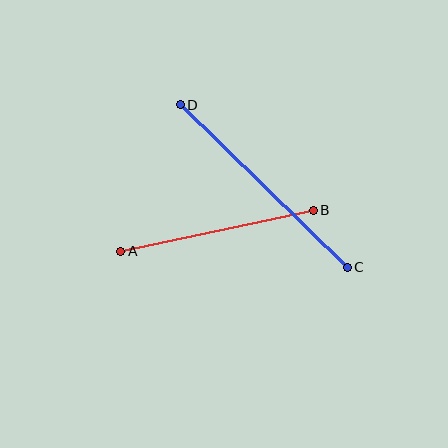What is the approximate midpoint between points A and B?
The midpoint is at approximately (217, 231) pixels.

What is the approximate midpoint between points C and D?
The midpoint is at approximately (264, 186) pixels.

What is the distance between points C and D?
The distance is approximately 233 pixels.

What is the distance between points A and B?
The distance is approximately 197 pixels.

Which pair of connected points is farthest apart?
Points C and D are farthest apart.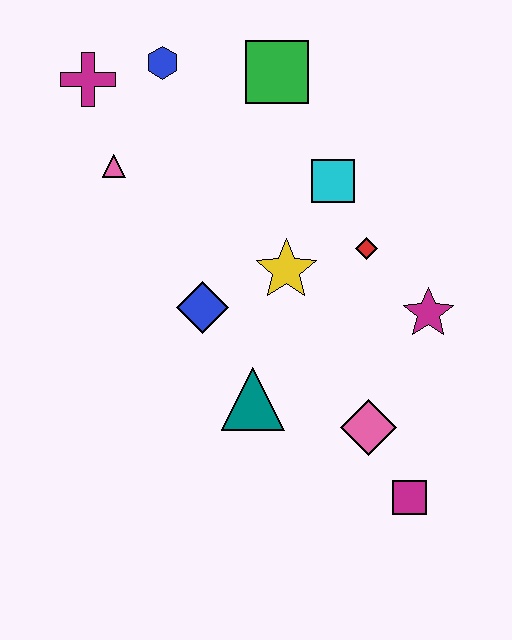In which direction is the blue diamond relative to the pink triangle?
The blue diamond is below the pink triangle.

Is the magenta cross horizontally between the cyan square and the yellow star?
No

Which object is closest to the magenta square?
The pink diamond is closest to the magenta square.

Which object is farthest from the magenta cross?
The magenta square is farthest from the magenta cross.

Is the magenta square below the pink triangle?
Yes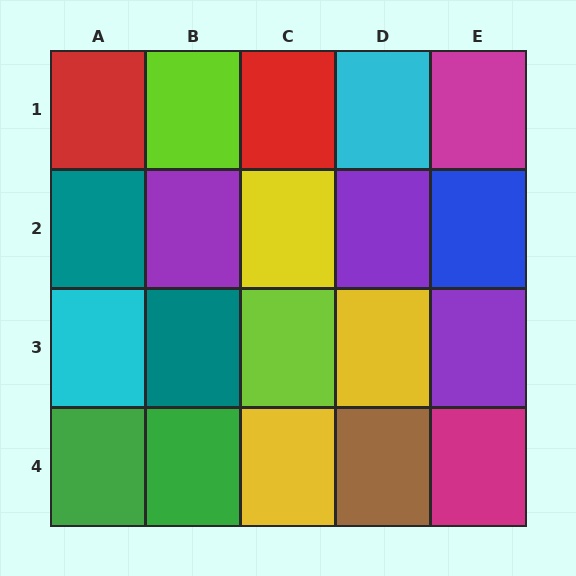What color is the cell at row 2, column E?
Blue.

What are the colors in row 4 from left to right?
Green, green, yellow, brown, magenta.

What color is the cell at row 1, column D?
Cyan.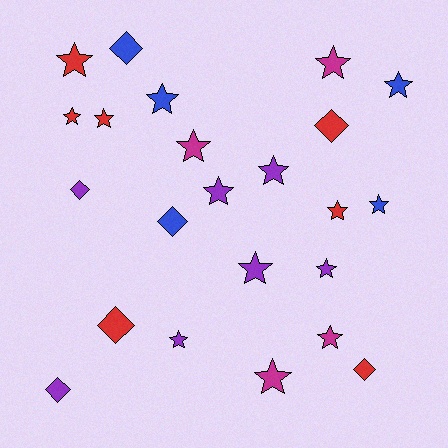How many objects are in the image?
There are 23 objects.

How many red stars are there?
There are 4 red stars.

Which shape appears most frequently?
Star, with 16 objects.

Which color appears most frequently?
Red, with 7 objects.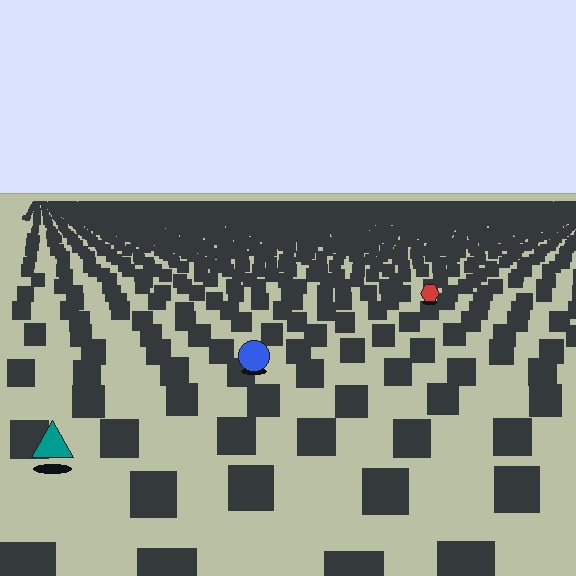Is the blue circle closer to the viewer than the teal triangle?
No. The teal triangle is closer — you can tell from the texture gradient: the ground texture is coarser near it.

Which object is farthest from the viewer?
The red hexagon is farthest from the viewer. It appears smaller and the ground texture around it is denser.